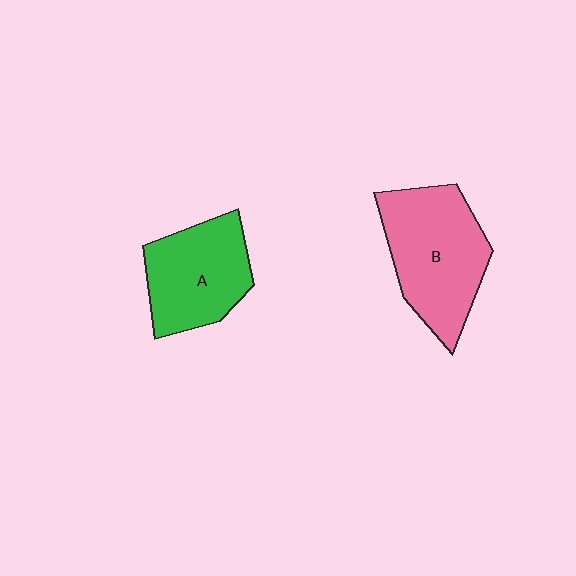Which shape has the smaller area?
Shape A (green).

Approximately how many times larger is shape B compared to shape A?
Approximately 1.2 times.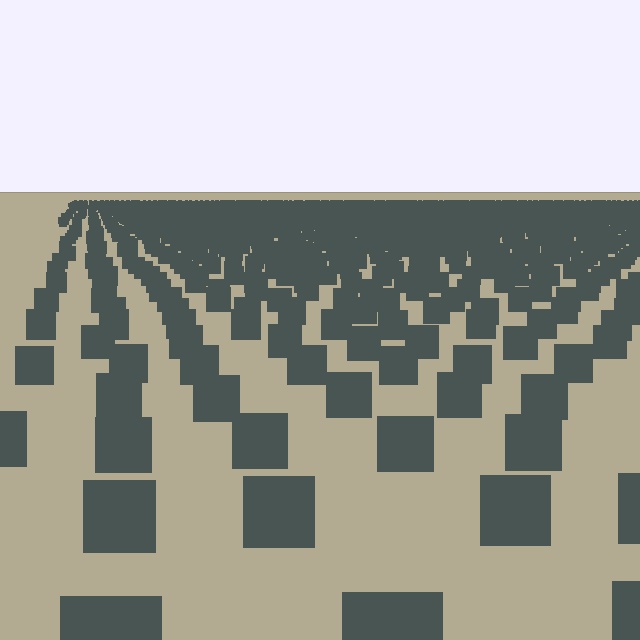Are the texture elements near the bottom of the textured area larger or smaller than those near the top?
Larger. Near the bottom, elements are closer to the viewer and appear at a bigger on-screen size.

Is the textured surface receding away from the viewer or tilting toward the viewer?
The surface is receding away from the viewer. Texture elements get smaller and denser toward the top.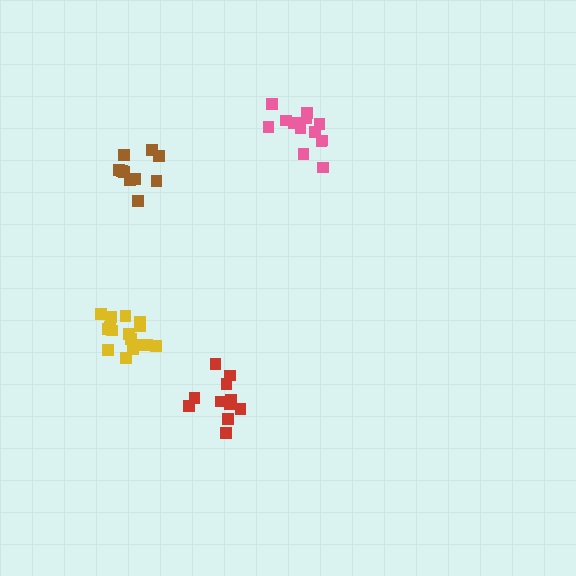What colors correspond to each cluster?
The clusters are colored: pink, yellow, brown, red.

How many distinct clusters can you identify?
There are 4 distinct clusters.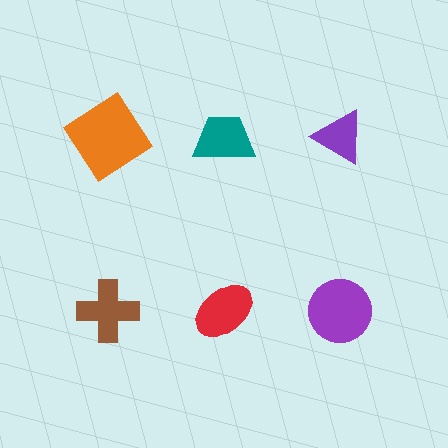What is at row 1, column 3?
A purple triangle.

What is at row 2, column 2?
A red ellipse.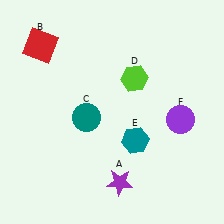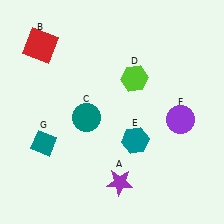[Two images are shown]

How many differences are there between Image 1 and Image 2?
There is 1 difference between the two images.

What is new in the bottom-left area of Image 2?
A teal diamond (G) was added in the bottom-left area of Image 2.